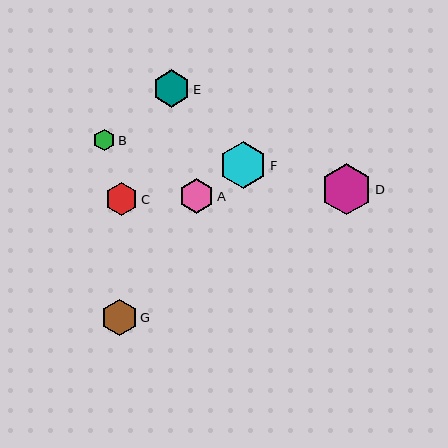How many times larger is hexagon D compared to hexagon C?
Hexagon D is approximately 1.6 times the size of hexagon C.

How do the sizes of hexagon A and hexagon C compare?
Hexagon A and hexagon C are approximately the same size.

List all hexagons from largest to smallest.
From largest to smallest: D, F, E, G, A, C, B.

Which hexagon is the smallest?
Hexagon B is the smallest with a size of approximately 21 pixels.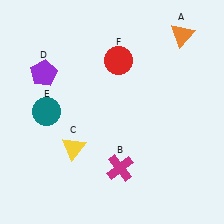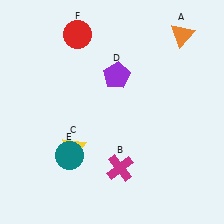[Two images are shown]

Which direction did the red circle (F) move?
The red circle (F) moved left.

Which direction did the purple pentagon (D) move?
The purple pentagon (D) moved right.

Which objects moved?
The objects that moved are: the purple pentagon (D), the teal circle (E), the red circle (F).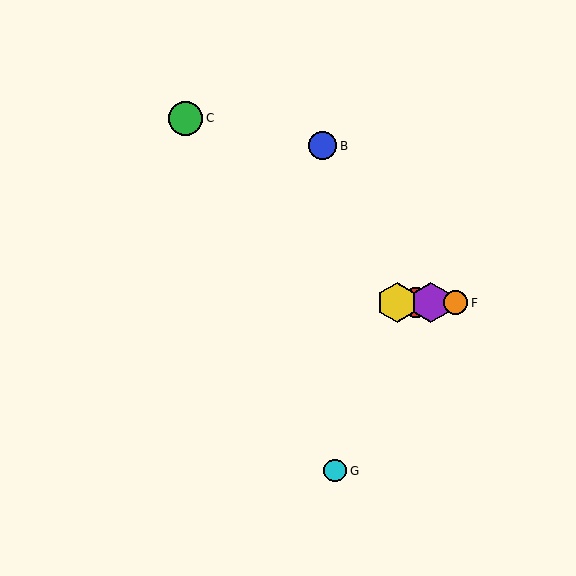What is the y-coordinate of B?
Object B is at y≈146.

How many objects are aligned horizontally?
4 objects (A, D, E, F) are aligned horizontally.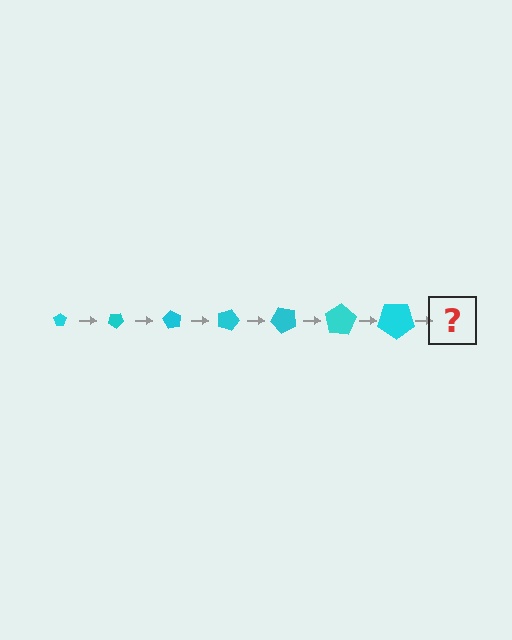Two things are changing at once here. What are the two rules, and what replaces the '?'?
The two rules are that the pentagon grows larger each step and it rotates 30 degrees each step. The '?' should be a pentagon, larger than the previous one and rotated 210 degrees from the start.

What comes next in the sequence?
The next element should be a pentagon, larger than the previous one and rotated 210 degrees from the start.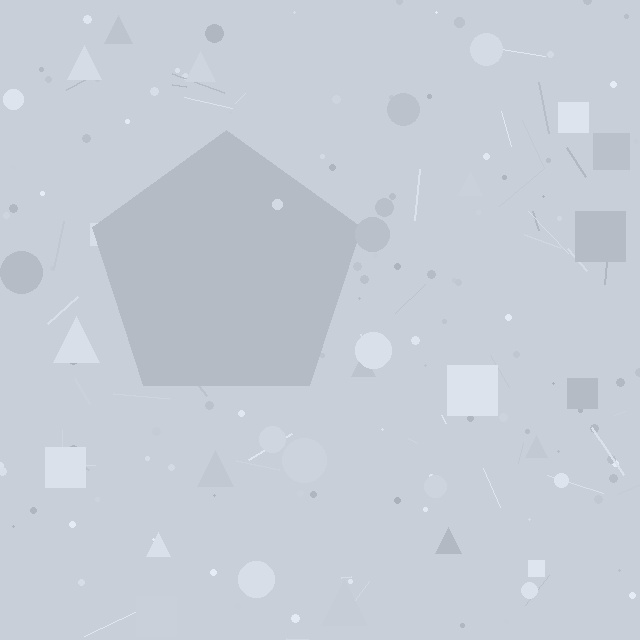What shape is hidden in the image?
A pentagon is hidden in the image.